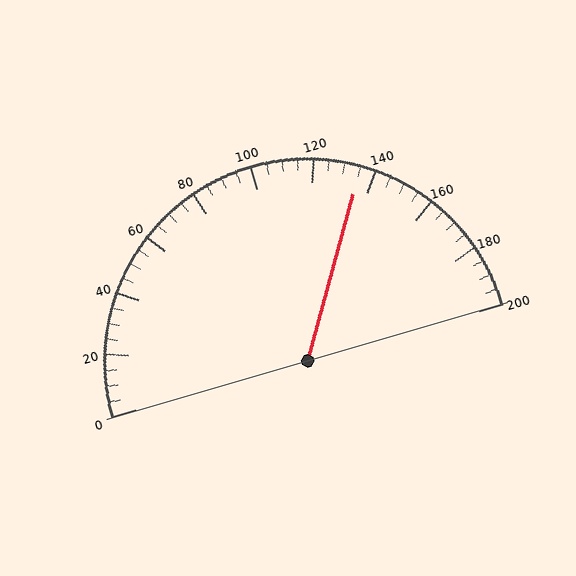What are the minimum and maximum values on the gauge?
The gauge ranges from 0 to 200.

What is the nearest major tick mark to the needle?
The nearest major tick mark is 140.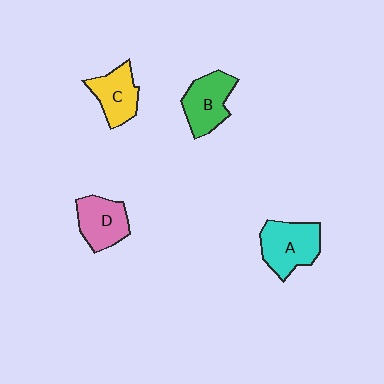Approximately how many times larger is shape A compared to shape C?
Approximately 1.3 times.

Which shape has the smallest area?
Shape C (yellow).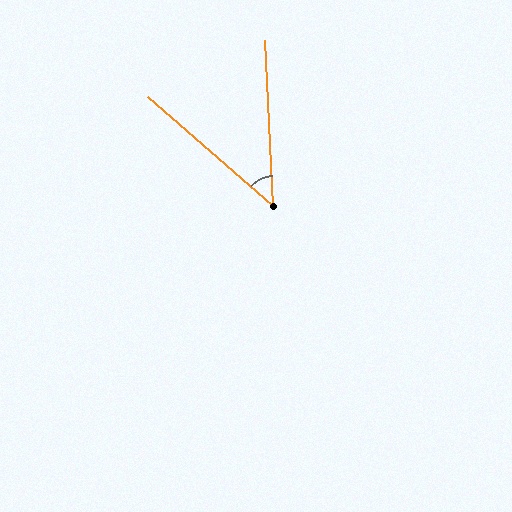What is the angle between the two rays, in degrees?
Approximately 46 degrees.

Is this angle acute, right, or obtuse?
It is acute.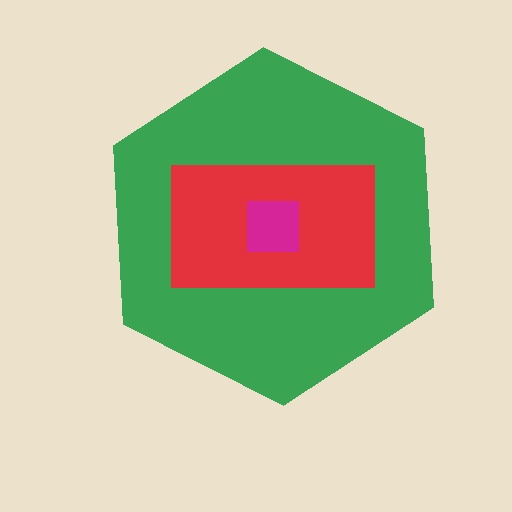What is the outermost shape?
The green hexagon.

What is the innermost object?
The magenta square.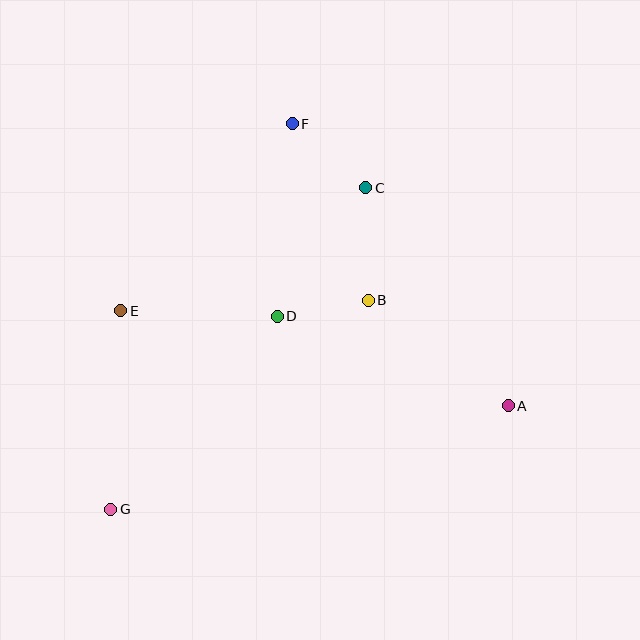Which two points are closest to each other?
Points B and D are closest to each other.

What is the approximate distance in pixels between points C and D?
The distance between C and D is approximately 156 pixels.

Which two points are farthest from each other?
Points F and G are farthest from each other.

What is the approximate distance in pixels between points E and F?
The distance between E and F is approximately 254 pixels.